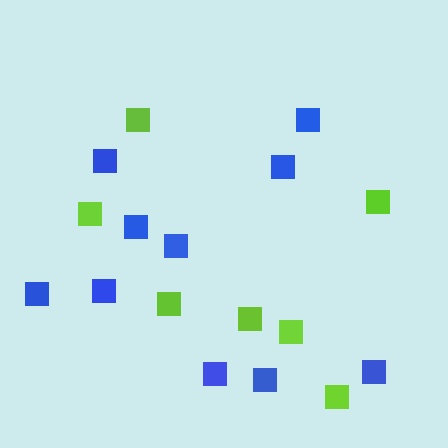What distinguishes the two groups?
There are 2 groups: one group of lime squares (7) and one group of blue squares (10).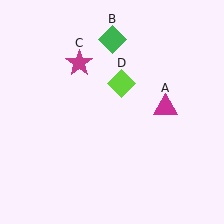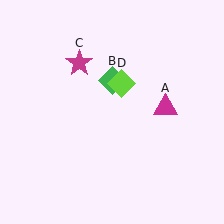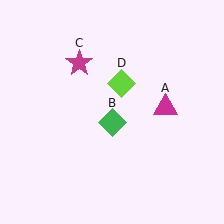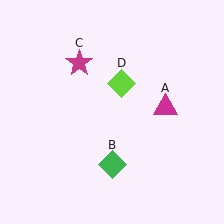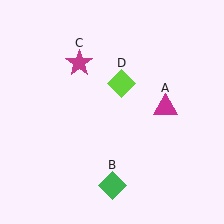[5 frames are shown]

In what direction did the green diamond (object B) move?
The green diamond (object B) moved down.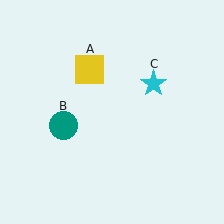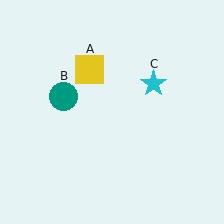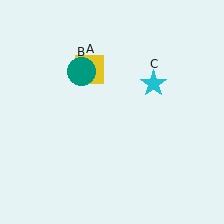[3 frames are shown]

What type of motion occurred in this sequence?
The teal circle (object B) rotated clockwise around the center of the scene.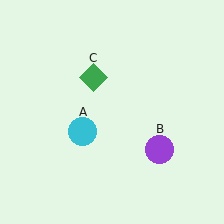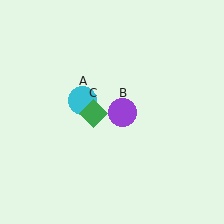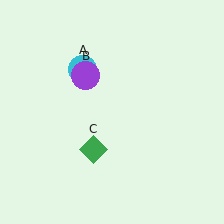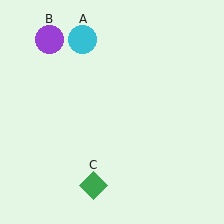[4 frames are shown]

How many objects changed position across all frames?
3 objects changed position: cyan circle (object A), purple circle (object B), green diamond (object C).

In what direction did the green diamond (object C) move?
The green diamond (object C) moved down.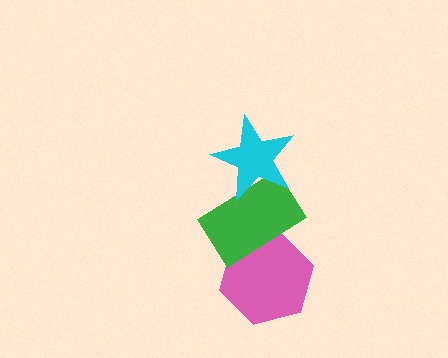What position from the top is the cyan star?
The cyan star is 1st from the top.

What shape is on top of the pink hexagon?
The green rectangle is on top of the pink hexagon.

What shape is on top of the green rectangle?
The cyan star is on top of the green rectangle.